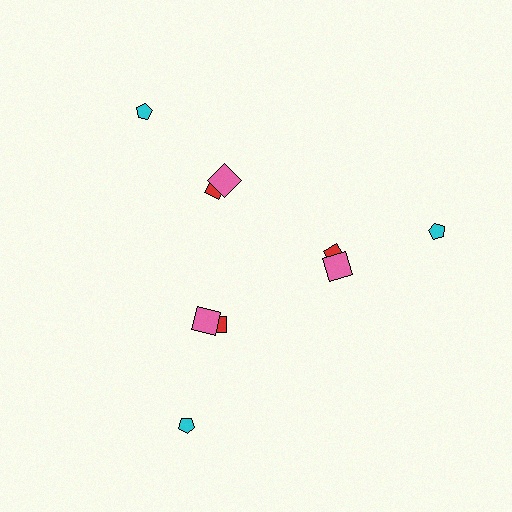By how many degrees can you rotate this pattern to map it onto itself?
The pattern maps onto itself every 120 degrees of rotation.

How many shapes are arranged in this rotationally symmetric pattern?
There are 9 shapes, arranged in 3 groups of 3.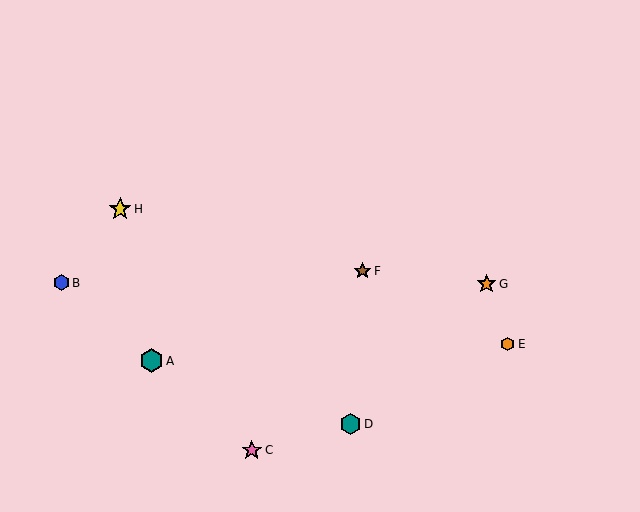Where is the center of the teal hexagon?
The center of the teal hexagon is at (351, 424).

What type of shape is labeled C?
Shape C is a pink star.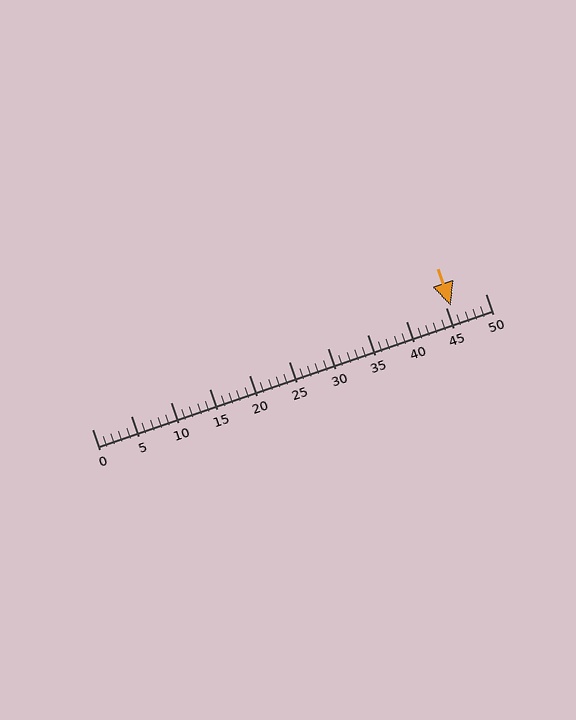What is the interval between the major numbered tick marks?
The major tick marks are spaced 5 units apart.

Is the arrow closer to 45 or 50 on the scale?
The arrow is closer to 45.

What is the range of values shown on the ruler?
The ruler shows values from 0 to 50.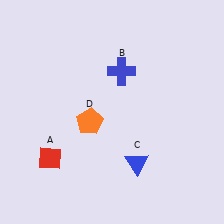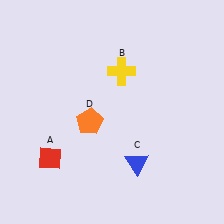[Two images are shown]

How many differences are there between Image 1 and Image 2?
There is 1 difference between the two images.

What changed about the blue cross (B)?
In Image 1, B is blue. In Image 2, it changed to yellow.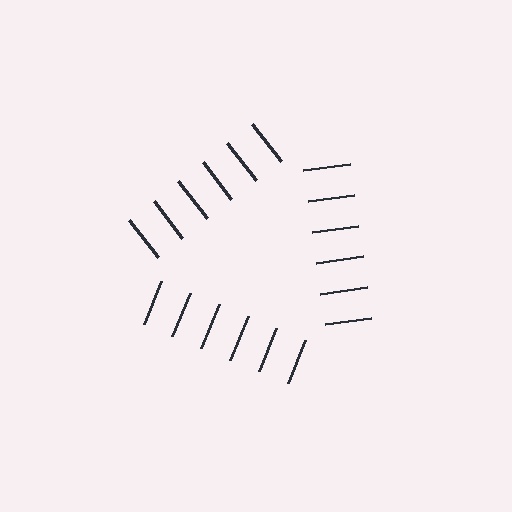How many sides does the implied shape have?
3 sides — the line-ends trace a triangle.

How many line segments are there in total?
18 — 6 along each of the 3 edges.